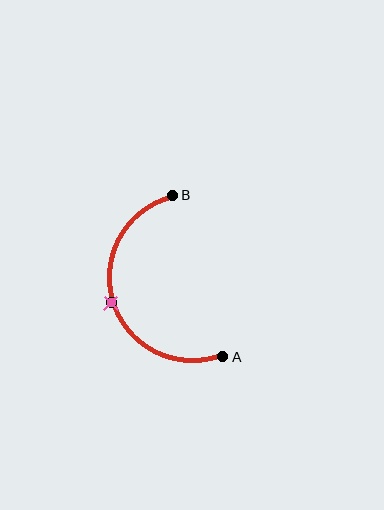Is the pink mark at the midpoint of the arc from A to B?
Yes. The pink mark lies on the arc at equal arc-length from both A and B — it is the arc midpoint.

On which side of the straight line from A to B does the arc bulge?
The arc bulges to the left of the straight line connecting A and B.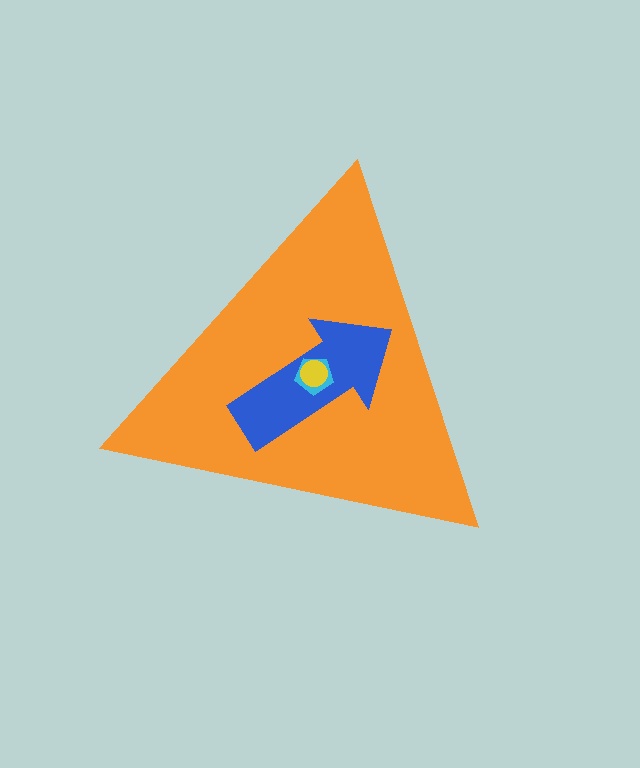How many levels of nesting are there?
4.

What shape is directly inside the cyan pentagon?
The yellow circle.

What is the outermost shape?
The orange triangle.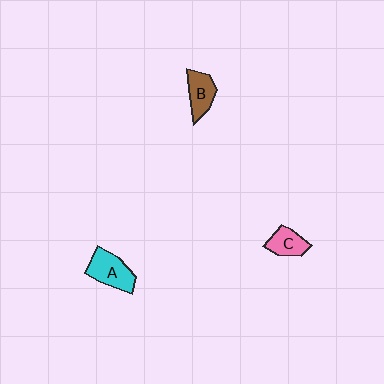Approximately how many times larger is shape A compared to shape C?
Approximately 1.4 times.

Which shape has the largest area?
Shape A (cyan).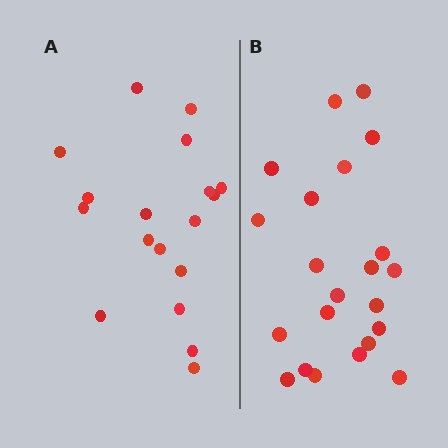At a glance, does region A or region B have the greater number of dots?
Region B (the right region) has more dots.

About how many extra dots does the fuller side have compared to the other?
Region B has about 4 more dots than region A.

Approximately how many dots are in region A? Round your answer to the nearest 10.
About 20 dots. (The exact count is 18, which rounds to 20.)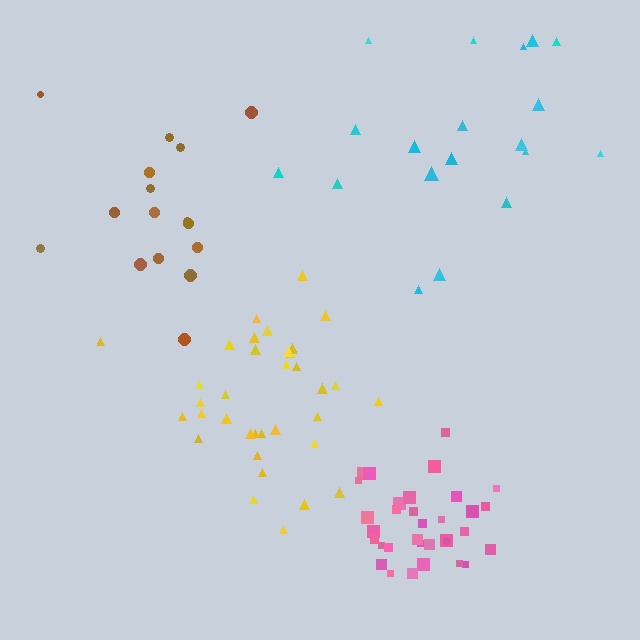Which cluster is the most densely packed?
Pink.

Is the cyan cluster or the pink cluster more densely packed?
Pink.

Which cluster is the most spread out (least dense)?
Cyan.